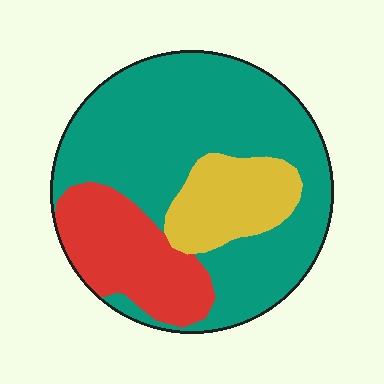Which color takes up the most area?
Teal, at roughly 65%.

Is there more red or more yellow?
Red.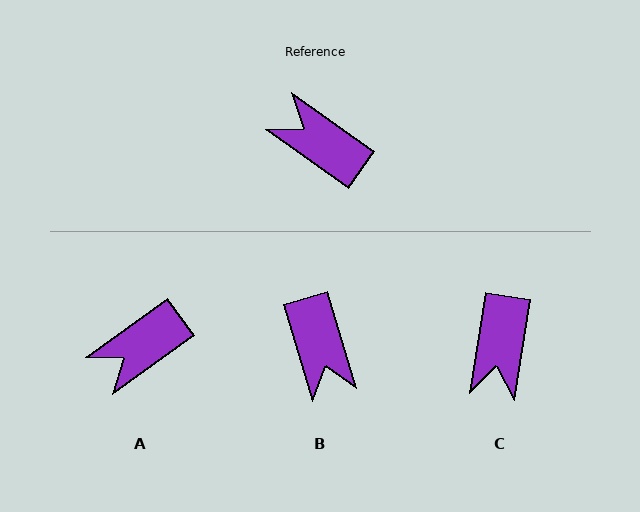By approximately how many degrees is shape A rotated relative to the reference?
Approximately 71 degrees counter-clockwise.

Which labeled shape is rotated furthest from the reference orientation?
B, about 142 degrees away.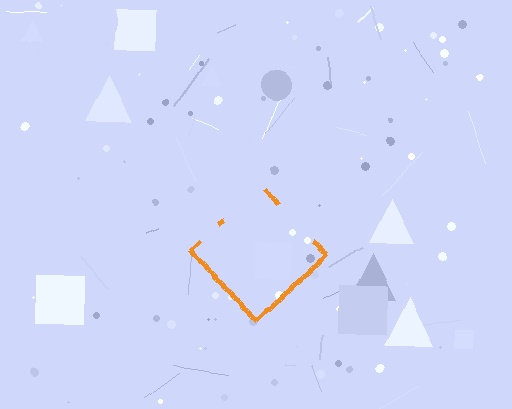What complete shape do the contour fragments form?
The contour fragments form a diamond.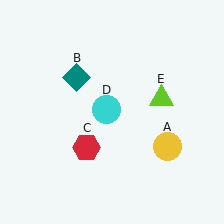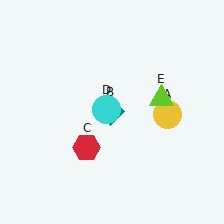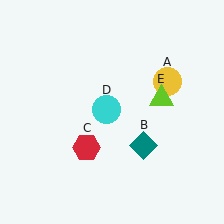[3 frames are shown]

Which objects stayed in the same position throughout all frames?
Red hexagon (object C) and cyan circle (object D) and lime triangle (object E) remained stationary.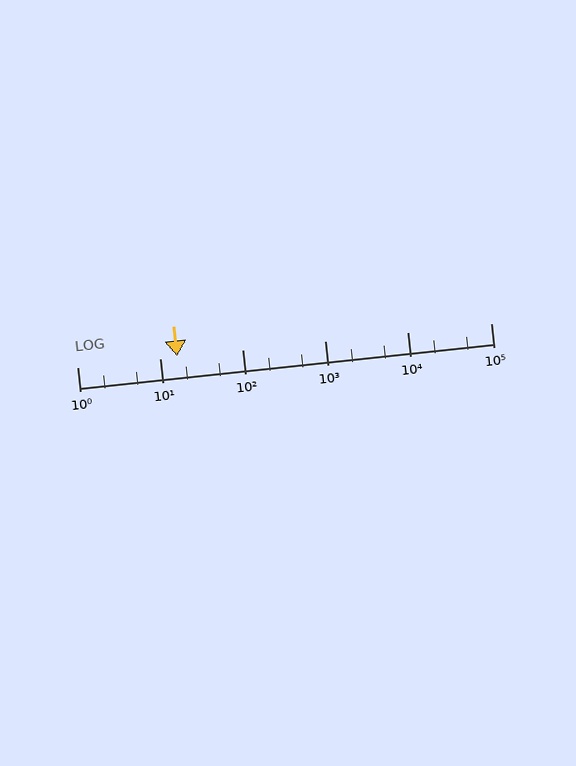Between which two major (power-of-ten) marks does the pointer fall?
The pointer is between 10 and 100.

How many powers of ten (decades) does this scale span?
The scale spans 5 decades, from 1 to 100000.